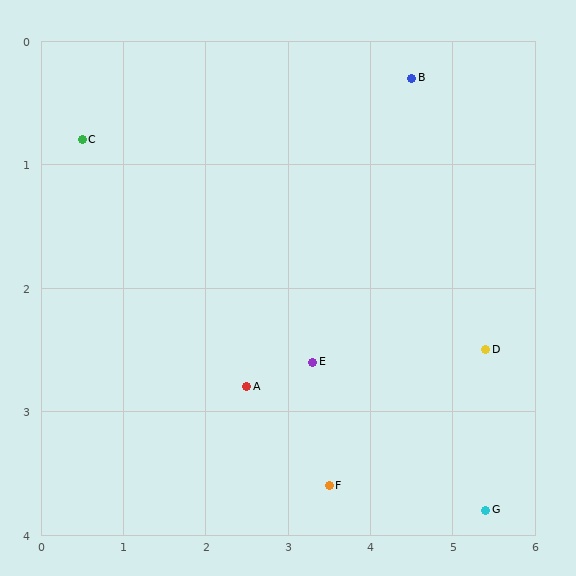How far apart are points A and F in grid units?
Points A and F are about 1.3 grid units apart.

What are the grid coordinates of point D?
Point D is at approximately (5.4, 2.5).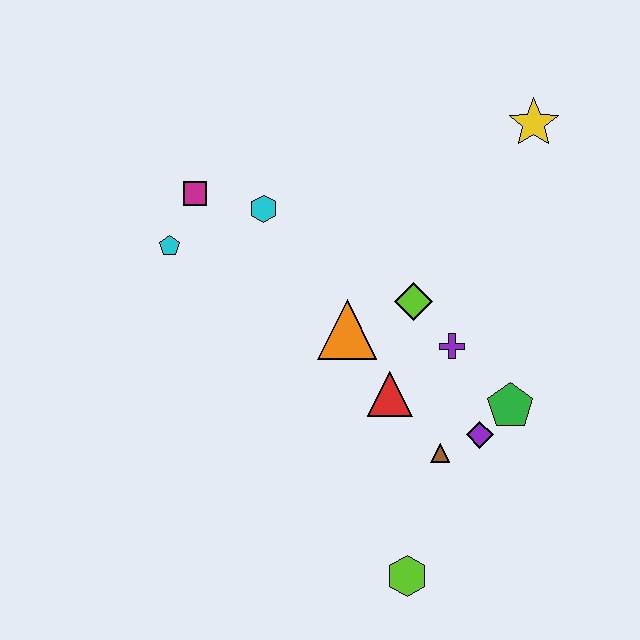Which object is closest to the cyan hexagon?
The magenta square is closest to the cyan hexagon.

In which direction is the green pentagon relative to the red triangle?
The green pentagon is to the right of the red triangle.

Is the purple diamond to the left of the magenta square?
No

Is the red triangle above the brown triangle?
Yes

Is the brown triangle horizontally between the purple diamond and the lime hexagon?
Yes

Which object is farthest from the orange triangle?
The yellow star is farthest from the orange triangle.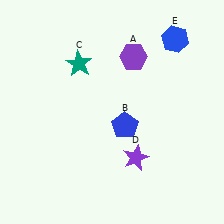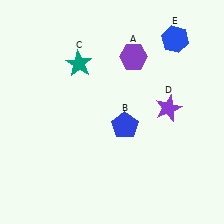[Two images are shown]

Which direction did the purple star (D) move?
The purple star (D) moved up.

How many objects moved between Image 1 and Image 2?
1 object moved between the two images.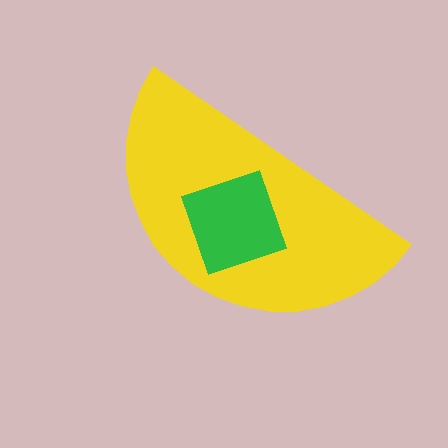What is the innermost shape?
The green diamond.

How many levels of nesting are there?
2.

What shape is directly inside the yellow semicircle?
The green diamond.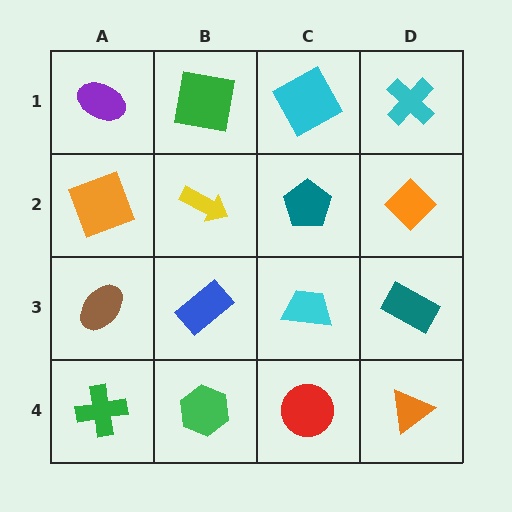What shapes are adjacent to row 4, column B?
A blue rectangle (row 3, column B), a green cross (row 4, column A), a red circle (row 4, column C).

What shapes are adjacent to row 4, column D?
A teal rectangle (row 3, column D), a red circle (row 4, column C).